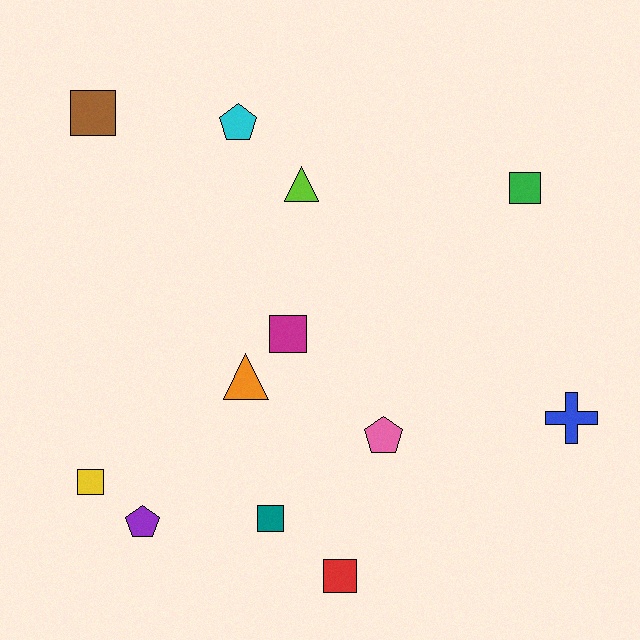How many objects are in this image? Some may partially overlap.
There are 12 objects.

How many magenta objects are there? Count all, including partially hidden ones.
There is 1 magenta object.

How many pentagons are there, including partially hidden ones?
There are 3 pentagons.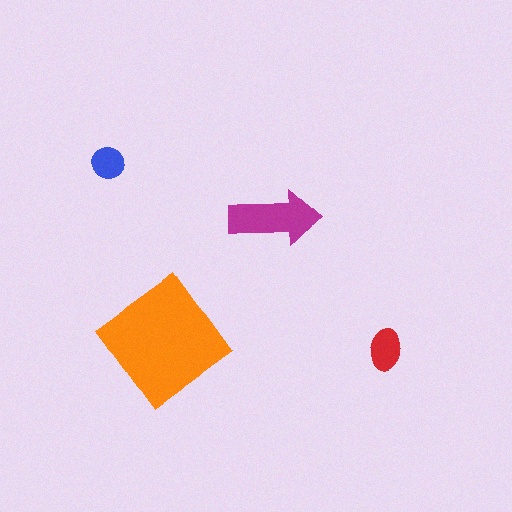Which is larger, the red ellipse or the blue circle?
The red ellipse.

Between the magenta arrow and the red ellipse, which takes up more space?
The magenta arrow.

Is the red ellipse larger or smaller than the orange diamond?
Smaller.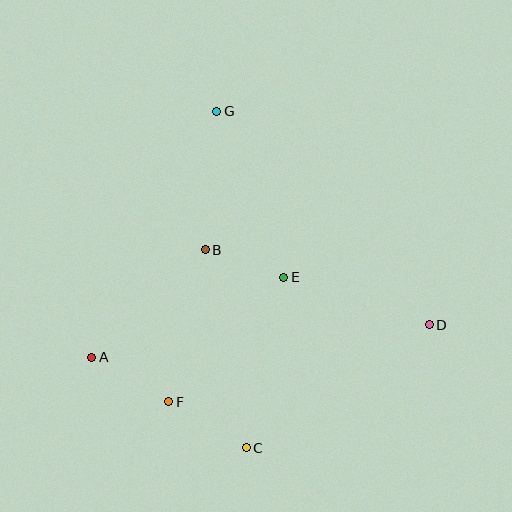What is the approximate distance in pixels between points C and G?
The distance between C and G is approximately 338 pixels.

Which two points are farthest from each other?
Points A and D are farthest from each other.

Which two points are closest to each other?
Points B and E are closest to each other.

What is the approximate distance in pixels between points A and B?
The distance between A and B is approximately 156 pixels.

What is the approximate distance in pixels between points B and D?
The distance between B and D is approximately 236 pixels.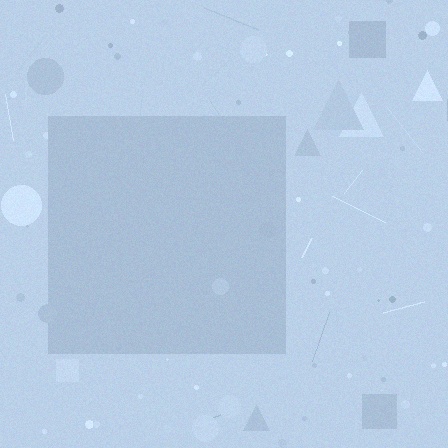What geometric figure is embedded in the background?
A square is embedded in the background.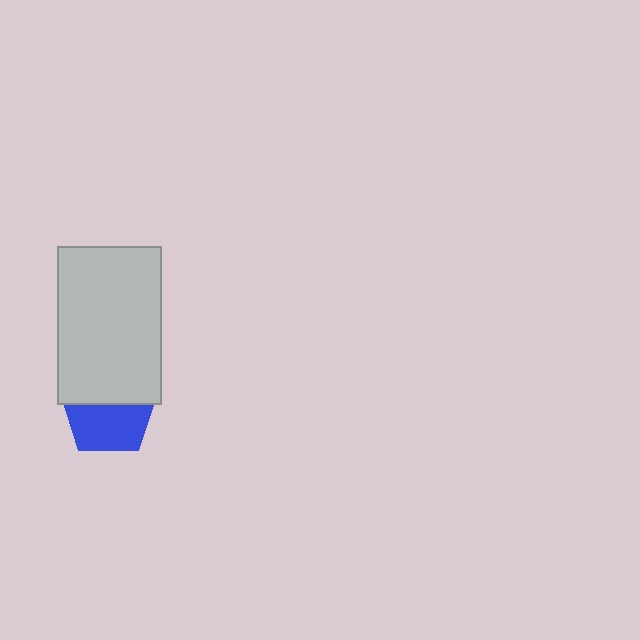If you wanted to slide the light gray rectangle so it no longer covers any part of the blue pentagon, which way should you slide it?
Slide it up — that is the most direct way to separate the two shapes.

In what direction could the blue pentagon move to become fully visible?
The blue pentagon could move down. That would shift it out from behind the light gray rectangle entirely.